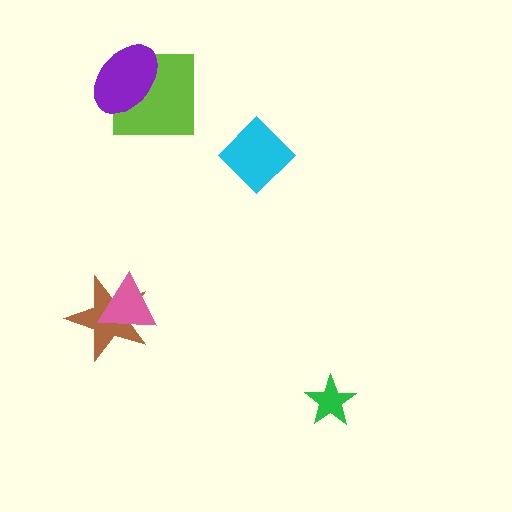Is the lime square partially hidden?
Yes, it is partially covered by another shape.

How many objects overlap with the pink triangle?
1 object overlaps with the pink triangle.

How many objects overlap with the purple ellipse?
1 object overlaps with the purple ellipse.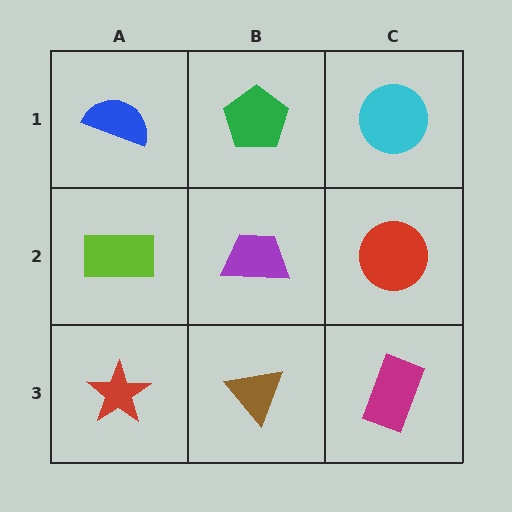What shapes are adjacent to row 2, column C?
A cyan circle (row 1, column C), a magenta rectangle (row 3, column C), a purple trapezoid (row 2, column B).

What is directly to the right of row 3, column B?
A magenta rectangle.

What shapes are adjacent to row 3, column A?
A lime rectangle (row 2, column A), a brown triangle (row 3, column B).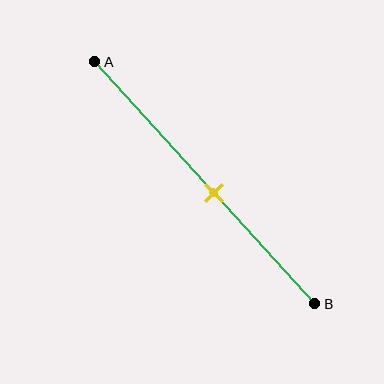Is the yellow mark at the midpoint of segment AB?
No, the mark is at about 55% from A, not at the 50% midpoint.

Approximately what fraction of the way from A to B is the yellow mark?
The yellow mark is approximately 55% of the way from A to B.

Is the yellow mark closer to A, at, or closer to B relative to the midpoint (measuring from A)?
The yellow mark is closer to point B than the midpoint of segment AB.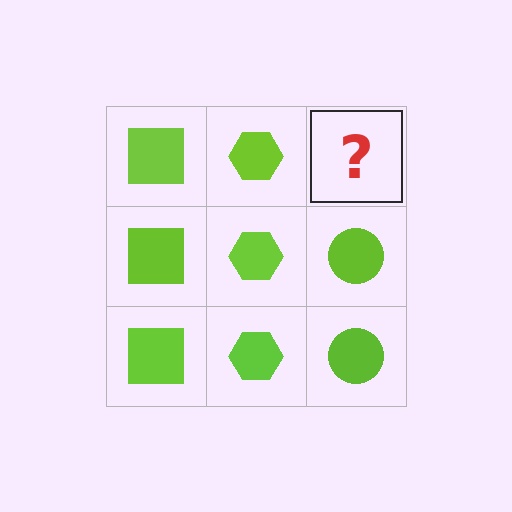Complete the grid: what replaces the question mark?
The question mark should be replaced with a lime circle.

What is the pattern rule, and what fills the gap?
The rule is that each column has a consistent shape. The gap should be filled with a lime circle.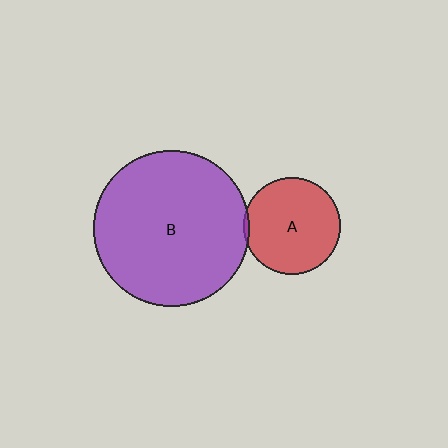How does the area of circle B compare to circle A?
Approximately 2.6 times.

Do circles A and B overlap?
Yes.